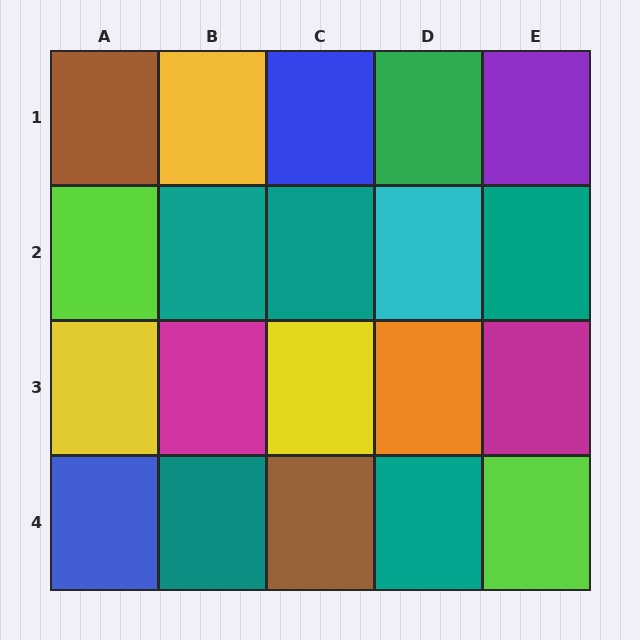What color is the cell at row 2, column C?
Teal.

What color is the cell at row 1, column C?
Blue.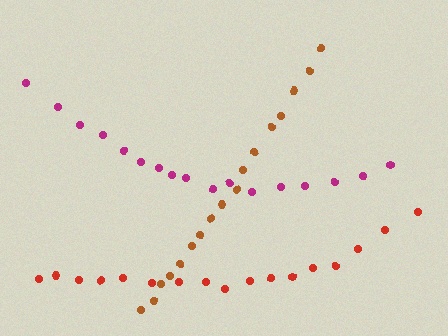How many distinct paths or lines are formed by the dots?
There are 3 distinct paths.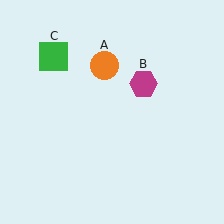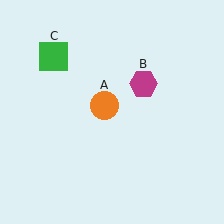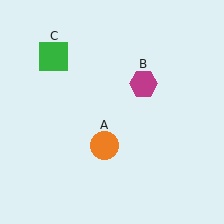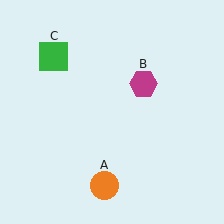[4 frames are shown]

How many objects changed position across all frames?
1 object changed position: orange circle (object A).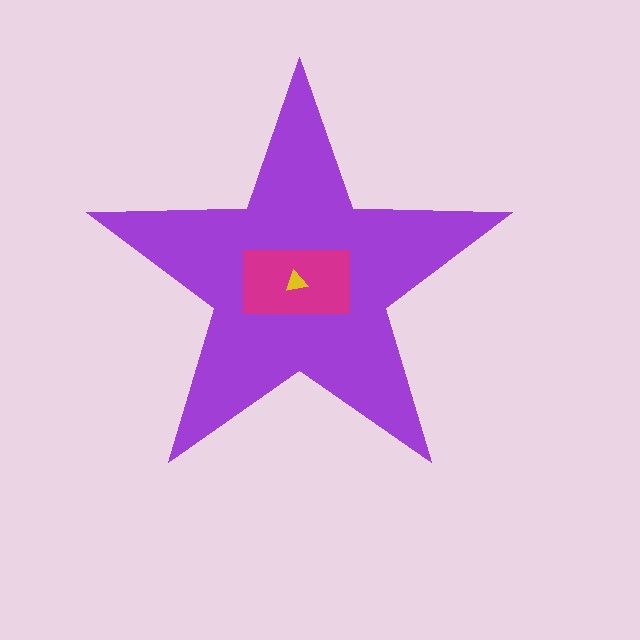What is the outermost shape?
The purple star.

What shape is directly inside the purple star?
The magenta rectangle.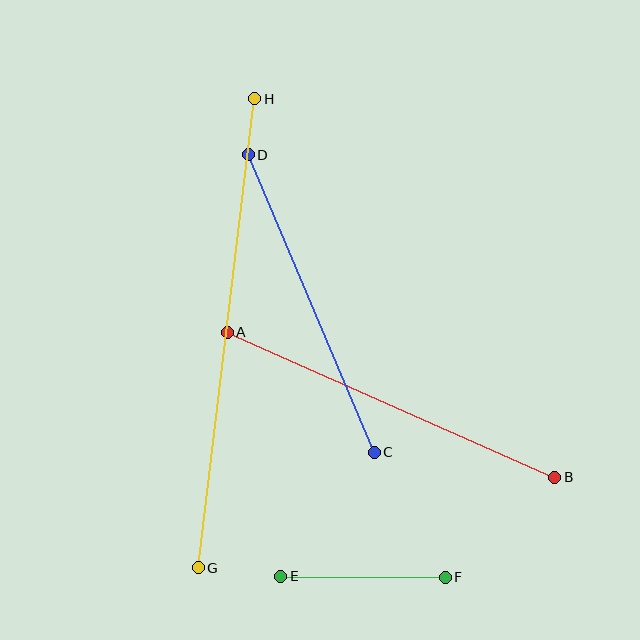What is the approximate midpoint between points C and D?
The midpoint is at approximately (311, 303) pixels.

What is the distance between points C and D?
The distance is approximately 323 pixels.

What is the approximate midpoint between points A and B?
The midpoint is at approximately (391, 405) pixels.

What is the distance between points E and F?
The distance is approximately 164 pixels.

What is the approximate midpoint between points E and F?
The midpoint is at approximately (363, 577) pixels.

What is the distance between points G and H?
The distance is approximately 473 pixels.